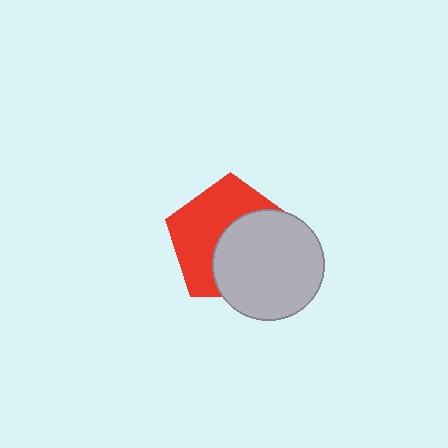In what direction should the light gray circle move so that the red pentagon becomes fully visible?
The light gray circle should move toward the lower-right. That is the shortest direction to clear the overlap and leave the red pentagon fully visible.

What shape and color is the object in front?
The object in front is a light gray circle.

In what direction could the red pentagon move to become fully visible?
The red pentagon could move toward the upper-left. That would shift it out from behind the light gray circle entirely.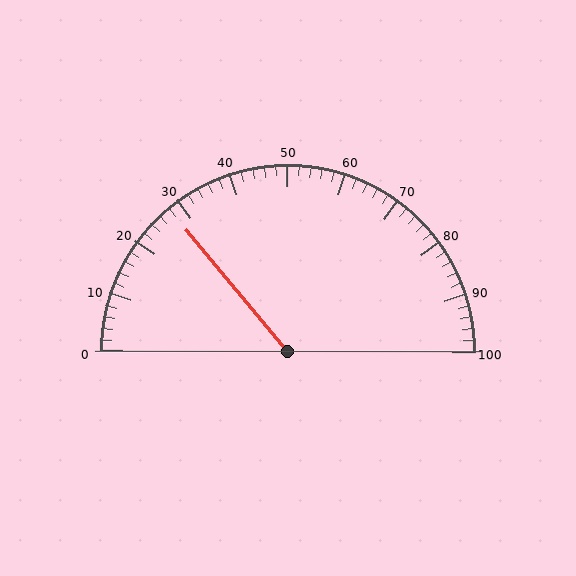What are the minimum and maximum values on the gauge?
The gauge ranges from 0 to 100.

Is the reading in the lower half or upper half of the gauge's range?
The reading is in the lower half of the range (0 to 100).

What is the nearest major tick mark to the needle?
The nearest major tick mark is 30.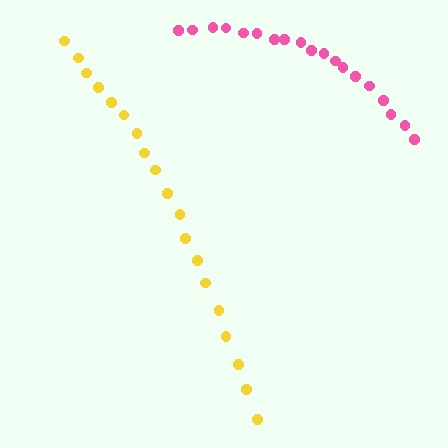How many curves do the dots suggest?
There are 2 distinct paths.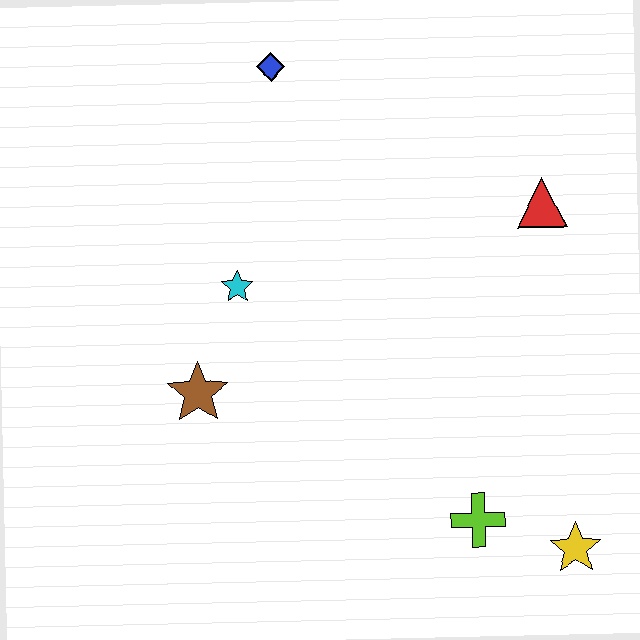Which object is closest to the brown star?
The cyan star is closest to the brown star.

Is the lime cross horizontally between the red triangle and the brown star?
Yes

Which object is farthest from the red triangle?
The brown star is farthest from the red triangle.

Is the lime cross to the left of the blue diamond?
No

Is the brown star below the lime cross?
No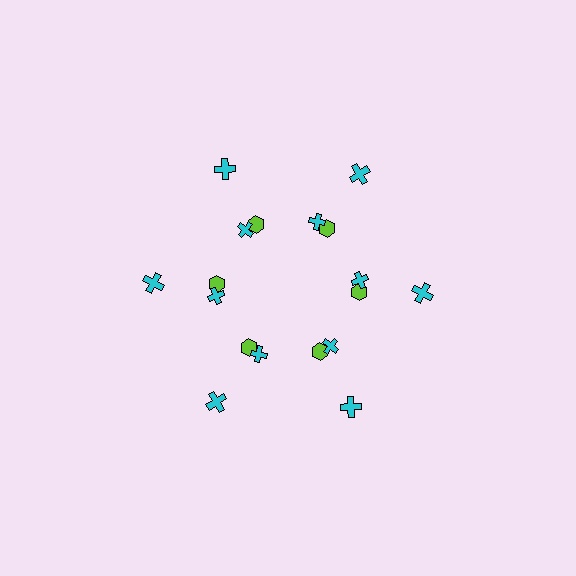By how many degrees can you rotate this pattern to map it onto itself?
The pattern maps onto itself every 60 degrees of rotation.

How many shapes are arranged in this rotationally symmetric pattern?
There are 18 shapes, arranged in 6 groups of 3.